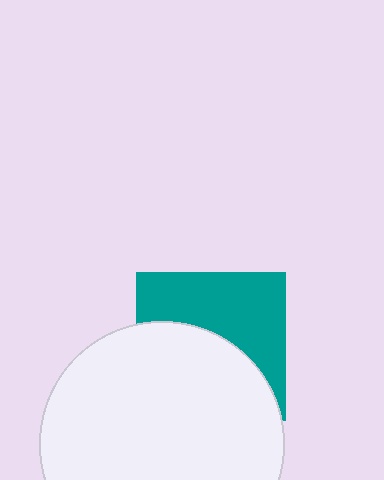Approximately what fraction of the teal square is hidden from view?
Roughly 52% of the teal square is hidden behind the white circle.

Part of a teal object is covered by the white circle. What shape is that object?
It is a square.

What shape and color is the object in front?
The object in front is a white circle.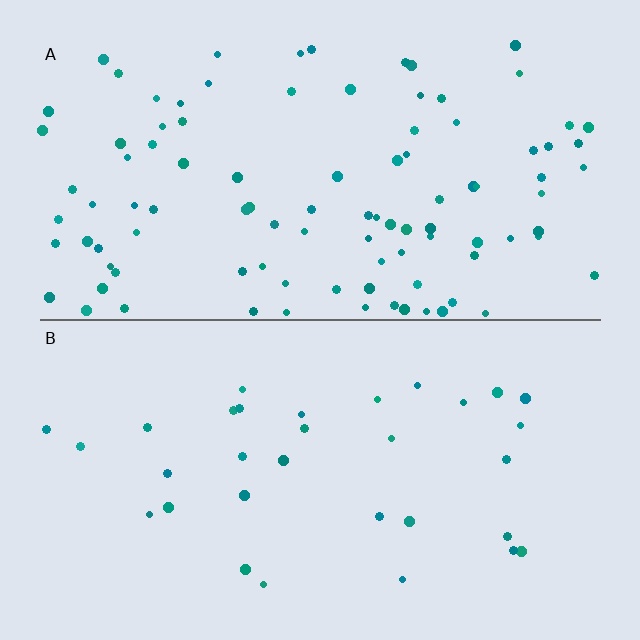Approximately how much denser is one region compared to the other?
Approximately 3.0× — region A over region B.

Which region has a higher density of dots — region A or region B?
A (the top).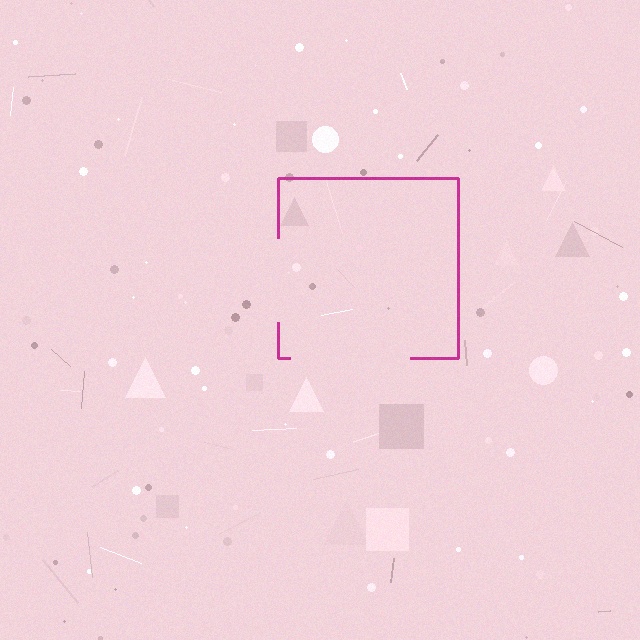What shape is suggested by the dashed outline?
The dashed outline suggests a square.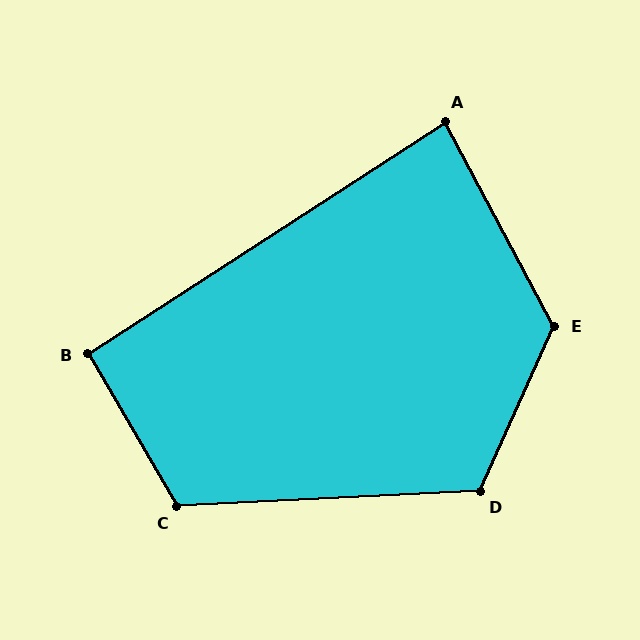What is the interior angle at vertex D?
Approximately 117 degrees (obtuse).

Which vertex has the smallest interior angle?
A, at approximately 85 degrees.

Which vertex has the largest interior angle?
E, at approximately 128 degrees.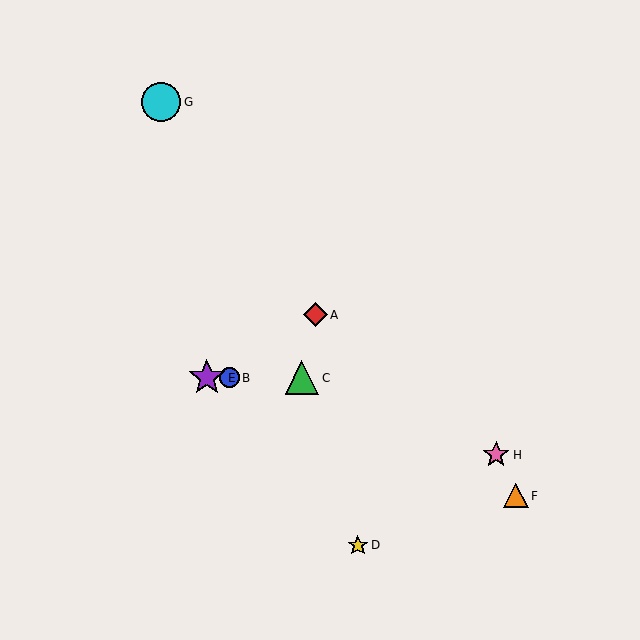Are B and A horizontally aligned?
No, B is at y≈378 and A is at y≈315.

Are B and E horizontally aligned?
Yes, both are at y≈378.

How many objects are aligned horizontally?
3 objects (B, C, E) are aligned horizontally.